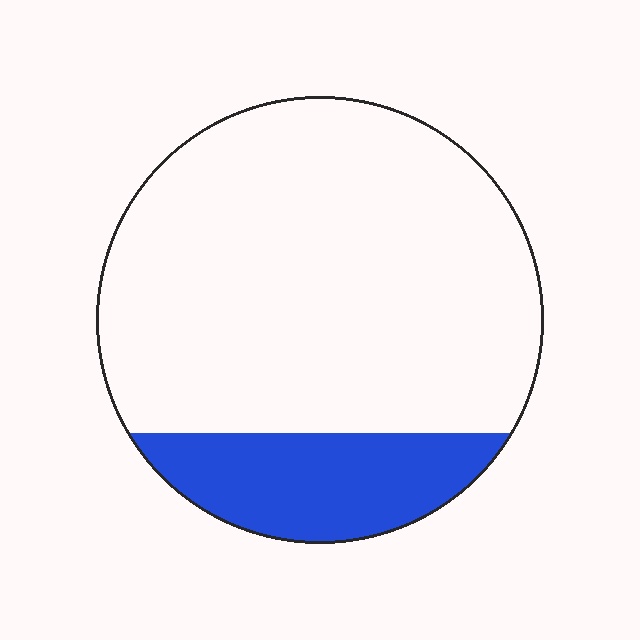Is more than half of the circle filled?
No.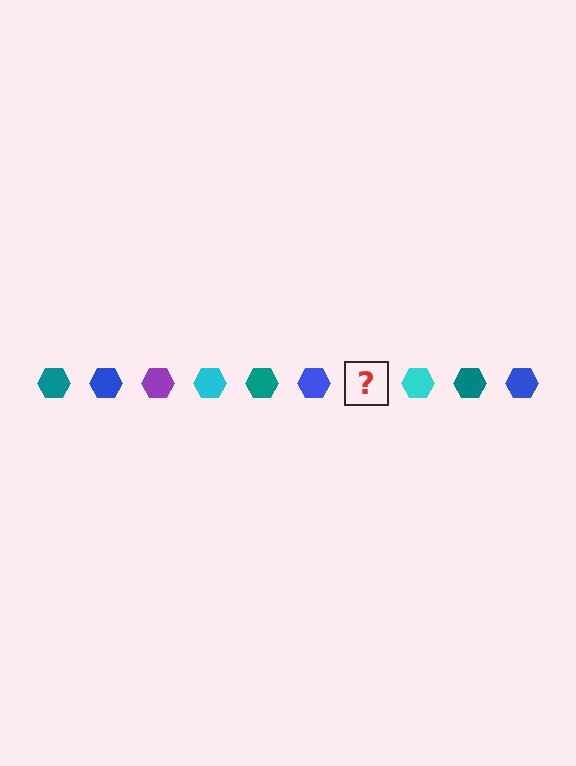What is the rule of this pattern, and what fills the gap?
The rule is that the pattern cycles through teal, blue, purple, cyan hexagons. The gap should be filled with a purple hexagon.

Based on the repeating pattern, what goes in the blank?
The blank should be a purple hexagon.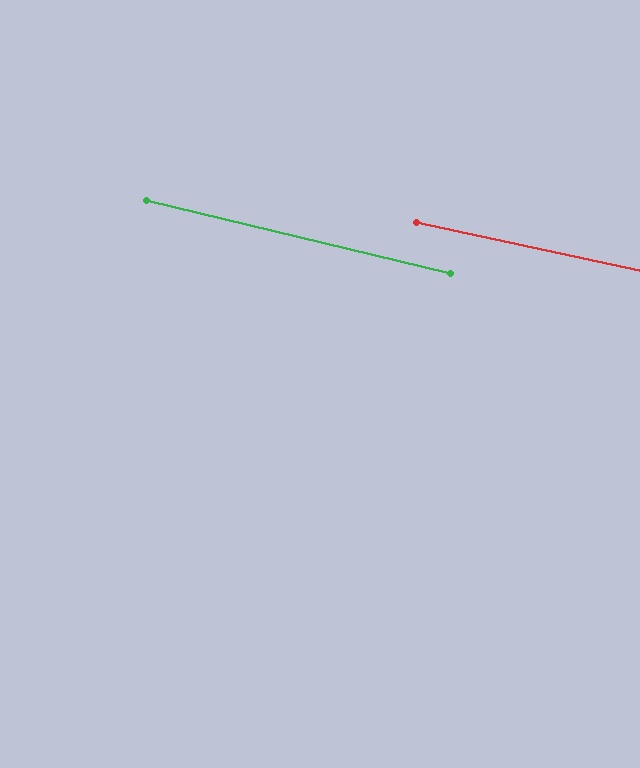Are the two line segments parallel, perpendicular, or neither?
Parallel — their directions differ by only 1.4°.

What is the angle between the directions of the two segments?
Approximately 1 degree.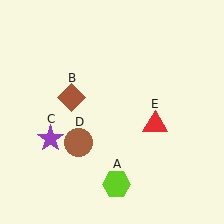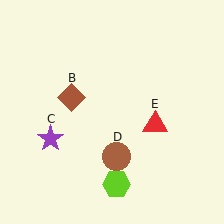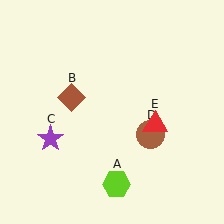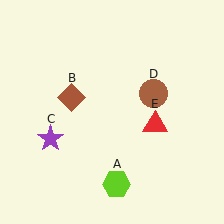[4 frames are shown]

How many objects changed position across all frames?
1 object changed position: brown circle (object D).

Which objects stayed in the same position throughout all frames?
Lime hexagon (object A) and brown diamond (object B) and purple star (object C) and red triangle (object E) remained stationary.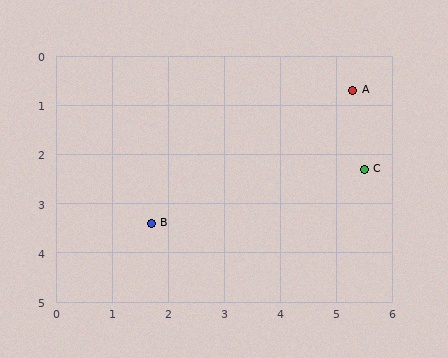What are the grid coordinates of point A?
Point A is at approximately (5.3, 0.7).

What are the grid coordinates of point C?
Point C is at approximately (5.5, 2.3).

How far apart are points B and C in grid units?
Points B and C are about 4.0 grid units apart.